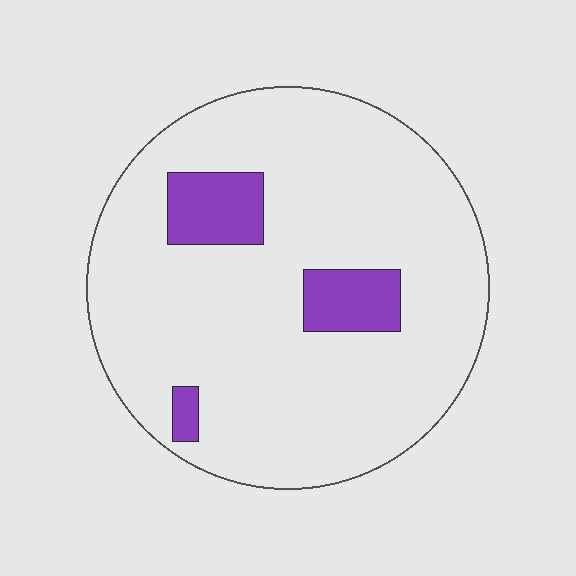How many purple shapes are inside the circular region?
3.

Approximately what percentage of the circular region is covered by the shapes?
Approximately 10%.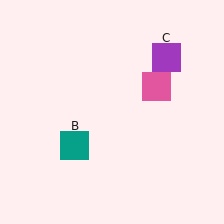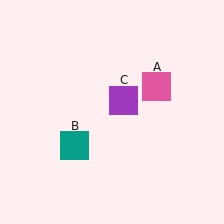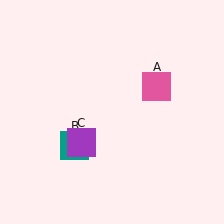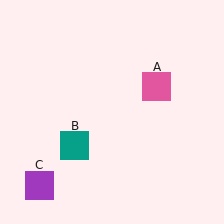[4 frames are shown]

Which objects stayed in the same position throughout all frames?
Pink square (object A) and teal square (object B) remained stationary.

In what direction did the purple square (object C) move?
The purple square (object C) moved down and to the left.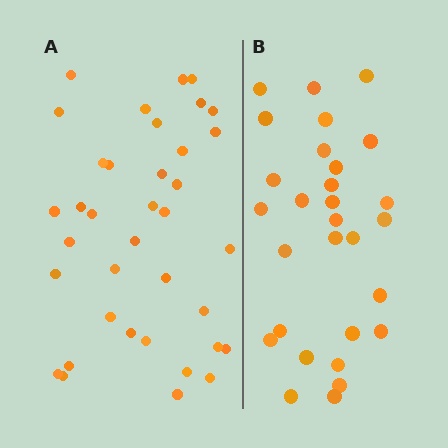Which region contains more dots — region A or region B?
Region A (the left region) has more dots.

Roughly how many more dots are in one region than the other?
Region A has roughly 8 or so more dots than region B.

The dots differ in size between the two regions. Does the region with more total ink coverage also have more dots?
No. Region B has more total ink coverage because its dots are larger, but region A actually contains more individual dots. Total area can be misleading — the number of items is what matters here.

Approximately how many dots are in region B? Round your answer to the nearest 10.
About 30 dots. (The exact count is 29, which rounds to 30.)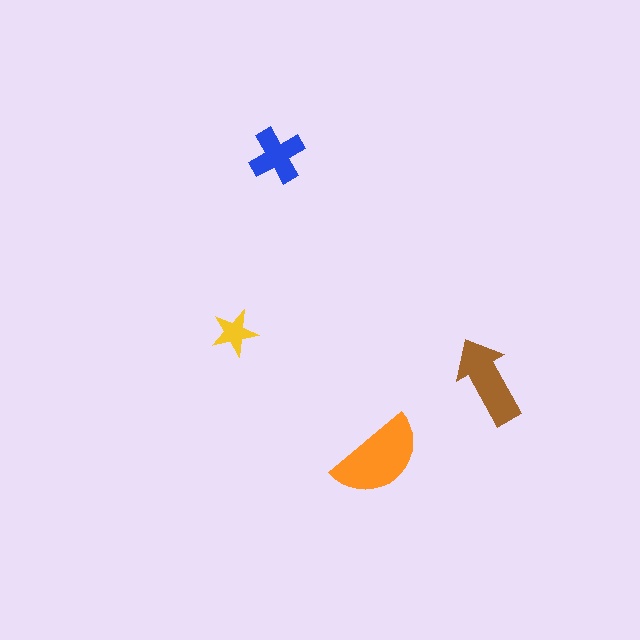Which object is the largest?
The orange semicircle.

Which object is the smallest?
The yellow star.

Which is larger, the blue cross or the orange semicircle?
The orange semicircle.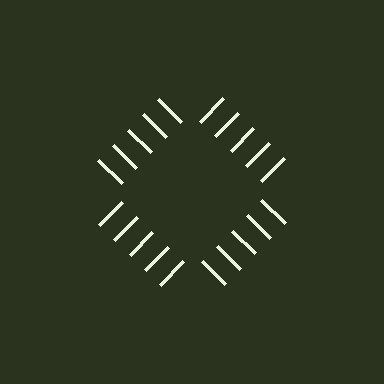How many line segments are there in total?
20 — 5 along each of the 4 edges.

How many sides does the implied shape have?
4 sides — the line-ends trace a square.